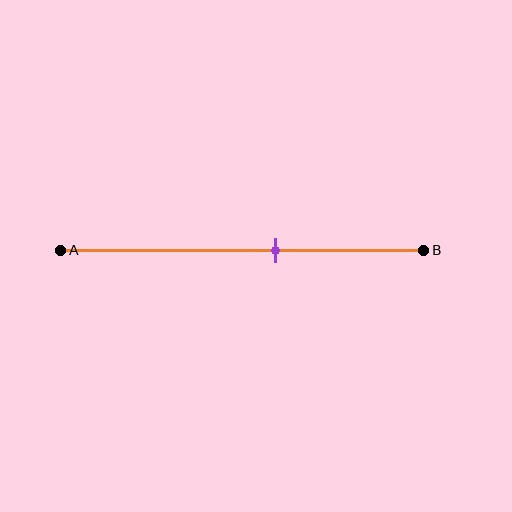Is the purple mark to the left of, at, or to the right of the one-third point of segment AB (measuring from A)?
The purple mark is to the right of the one-third point of segment AB.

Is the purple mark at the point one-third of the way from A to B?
No, the mark is at about 60% from A, not at the 33% one-third point.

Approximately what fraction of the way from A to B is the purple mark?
The purple mark is approximately 60% of the way from A to B.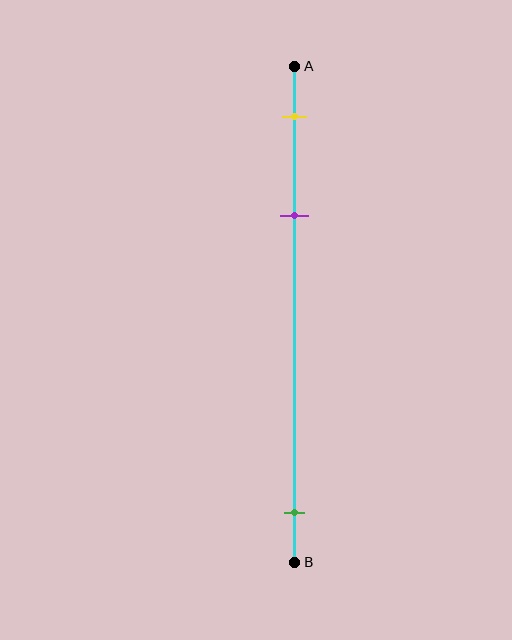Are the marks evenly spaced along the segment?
No, the marks are not evenly spaced.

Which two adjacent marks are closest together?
The yellow and purple marks are the closest adjacent pair.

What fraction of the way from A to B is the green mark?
The green mark is approximately 90% (0.9) of the way from A to B.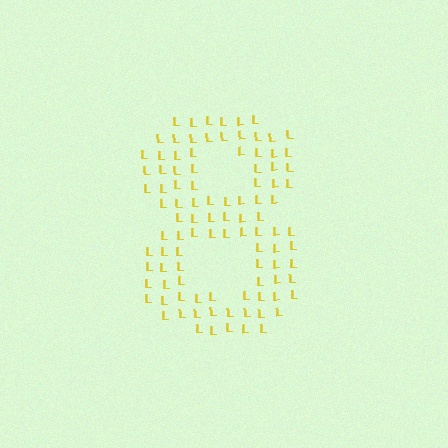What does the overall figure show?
The overall figure shows the digit 8.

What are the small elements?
The small elements are letter L's.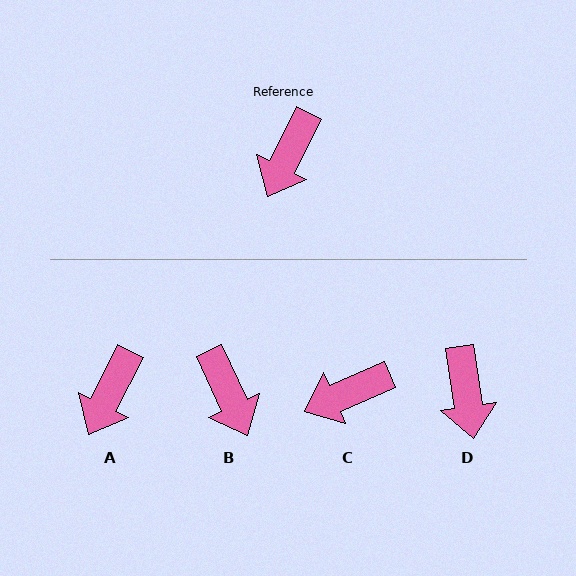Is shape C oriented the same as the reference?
No, it is off by about 40 degrees.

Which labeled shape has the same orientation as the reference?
A.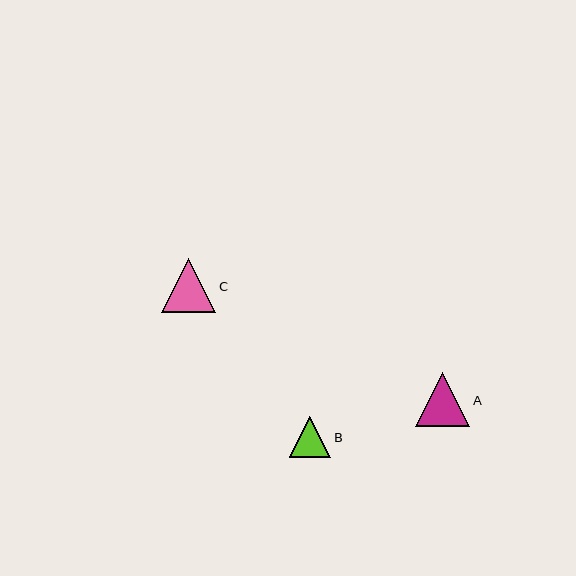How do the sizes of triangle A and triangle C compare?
Triangle A and triangle C are approximately the same size.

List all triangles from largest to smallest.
From largest to smallest: A, C, B.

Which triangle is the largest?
Triangle A is the largest with a size of approximately 54 pixels.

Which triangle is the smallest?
Triangle B is the smallest with a size of approximately 41 pixels.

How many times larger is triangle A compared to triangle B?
Triangle A is approximately 1.3 times the size of triangle B.